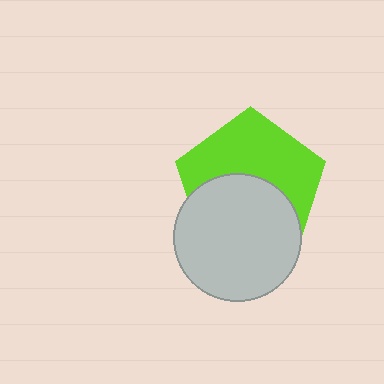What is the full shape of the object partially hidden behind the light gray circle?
The partially hidden object is a lime pentagon.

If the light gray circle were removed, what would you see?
You would see the complete lime pentagon.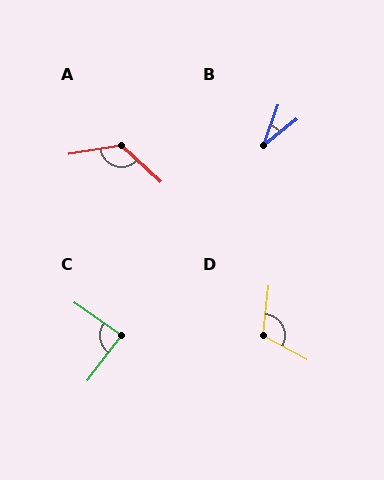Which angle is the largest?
A, at approximately 128 degrees.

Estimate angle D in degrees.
Approximately 112 degrees.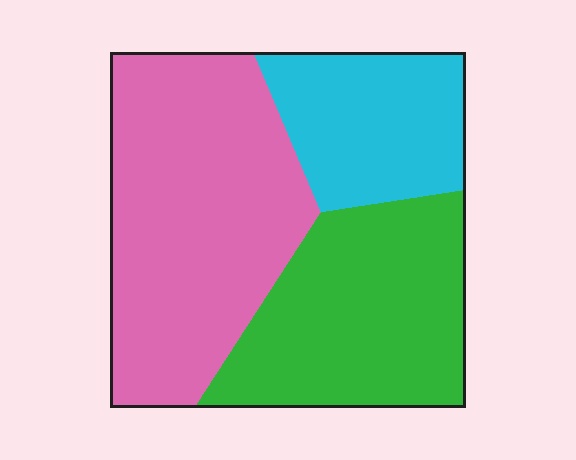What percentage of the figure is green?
Green takes up between a third and a half of the figure.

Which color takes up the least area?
Cyan, at roughly 20%.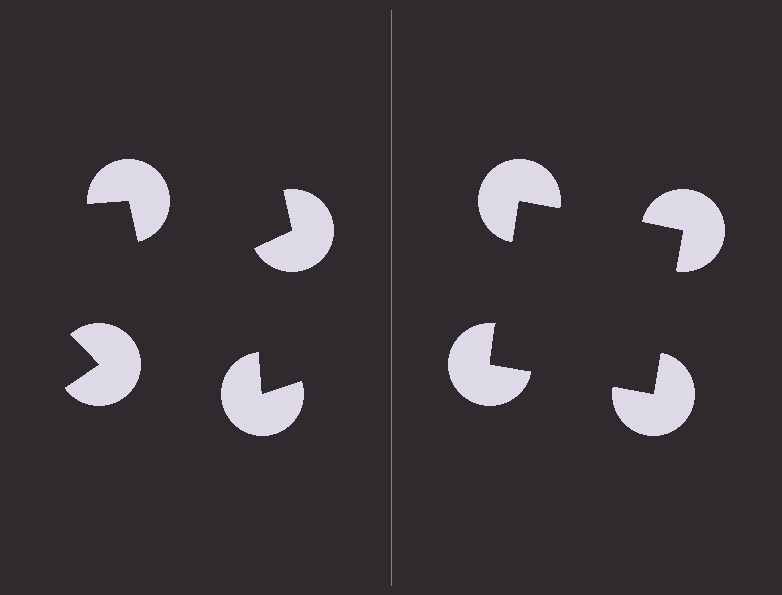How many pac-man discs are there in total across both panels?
8 — 4 on each side.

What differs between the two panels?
The pac-man discs are positioned identically on both sides; only the wedge orientations differ. On the right they align to a square; on the left they are misaligned.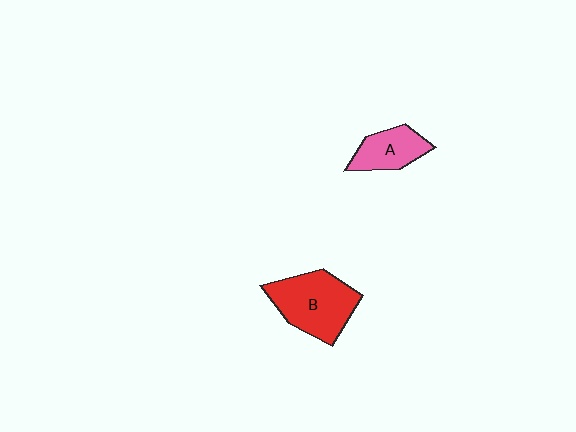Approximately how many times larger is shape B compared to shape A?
Approximately 1.7 times.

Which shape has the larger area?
Shape B (red).